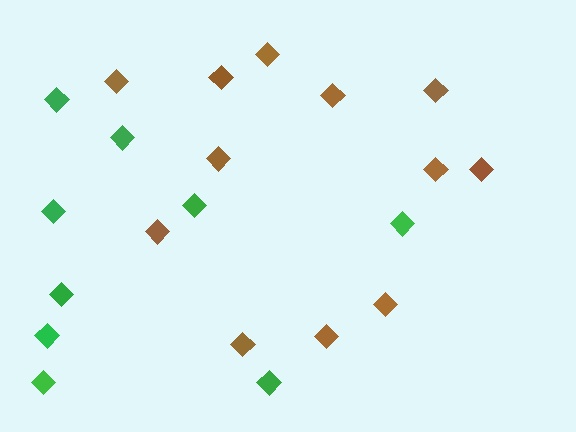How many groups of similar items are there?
There are 2 groups: one group of brown diamonds (12) and one group of green diamonds (9).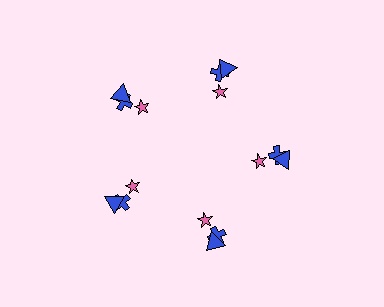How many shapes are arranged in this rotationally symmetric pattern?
There are 15 shapes, arranged in 5 groups of 3.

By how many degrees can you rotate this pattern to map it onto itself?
The pattern maps onto itself every 72 degrees of rotation.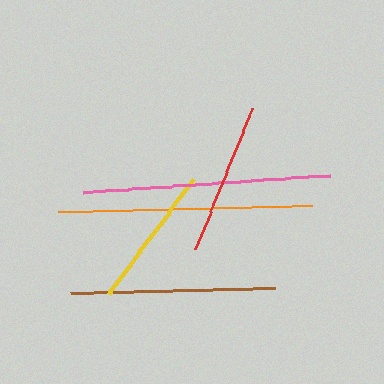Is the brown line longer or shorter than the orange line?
The orange line is longer than the brown line.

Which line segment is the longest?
The orange line is the longest at approximately 253 pixels.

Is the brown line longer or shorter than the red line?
The brown line is longer than the red line.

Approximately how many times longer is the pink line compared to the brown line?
The pink line is approximately 1.2 times the length of the brown line.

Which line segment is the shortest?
The yellow line is the shortest at approximately 143 pixels.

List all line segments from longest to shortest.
From longest to shortest: orange, pink, brown, red, yellow.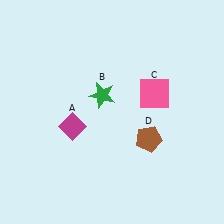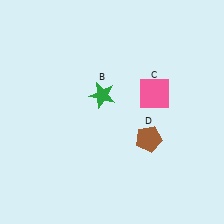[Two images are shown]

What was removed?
The magenta diamond (A) was removed in Image 2.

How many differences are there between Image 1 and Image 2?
There is 1 difference between the two images.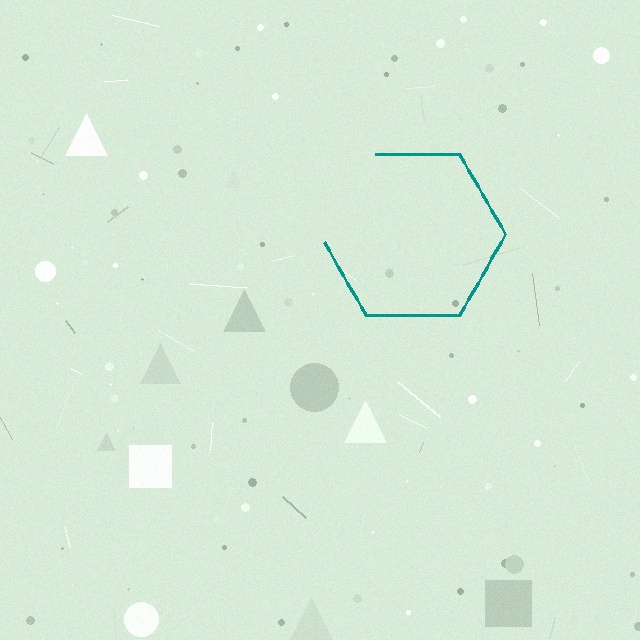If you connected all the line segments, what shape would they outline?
They would outline a hexagon.